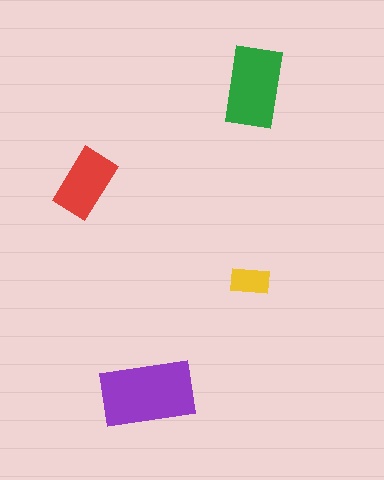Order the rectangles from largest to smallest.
the purple one, the green one, the red one, the yellow one.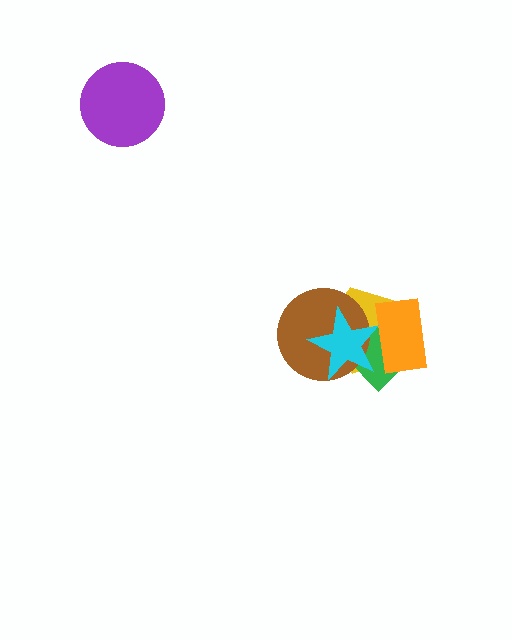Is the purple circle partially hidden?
No, no other shape covers it.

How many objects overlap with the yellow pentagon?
4 objects overlap with the yellow pentagon.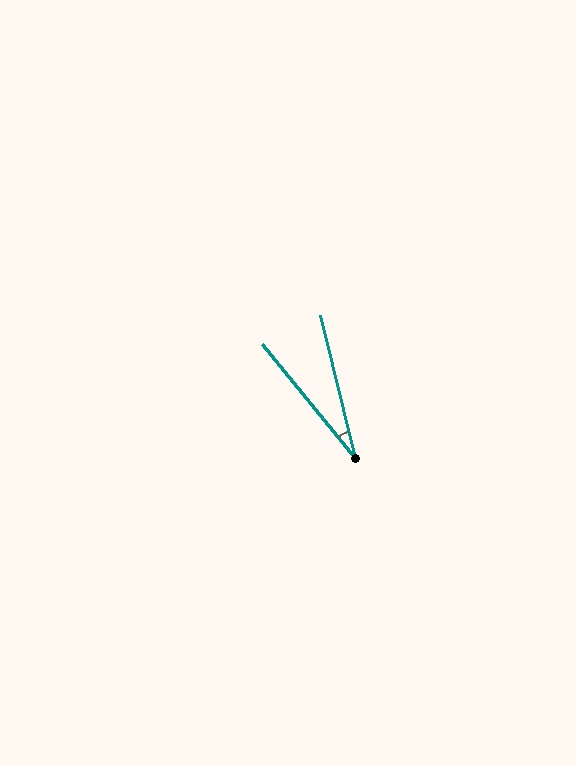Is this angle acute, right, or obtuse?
It is acute.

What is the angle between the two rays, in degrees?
Approximately 26 degrees.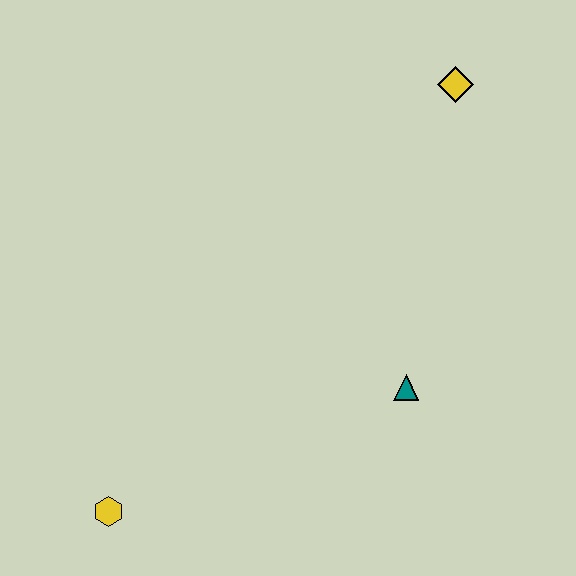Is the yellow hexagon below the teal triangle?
Yes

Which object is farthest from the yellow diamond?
The yellow hexagon is farthest from the yellow diamond.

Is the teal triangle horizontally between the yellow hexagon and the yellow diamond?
Yes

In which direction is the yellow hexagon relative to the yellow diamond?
The yellow hexagon is below the yellow diamond.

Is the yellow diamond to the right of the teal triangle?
Yes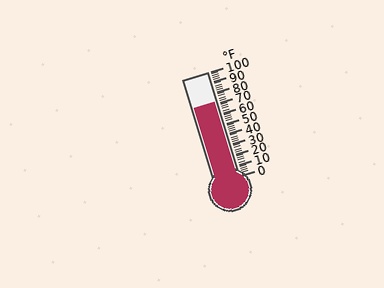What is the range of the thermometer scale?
The thermometer scale ranges from 0°F to 100°F.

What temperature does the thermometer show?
The thermometer shows approximately 72°F.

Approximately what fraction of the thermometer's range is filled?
The thermometer is filled to approximately 70% of its range.